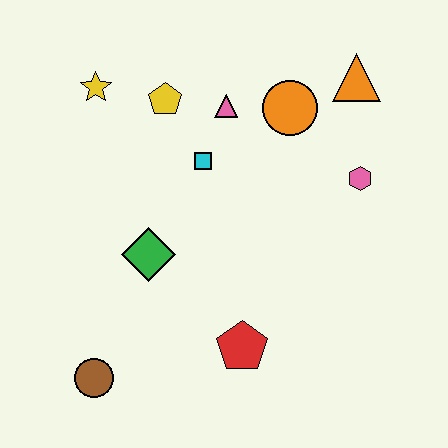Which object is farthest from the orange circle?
The brown circle is farthest from the orange circle.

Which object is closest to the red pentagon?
The green diamond is closest to the red pentagon.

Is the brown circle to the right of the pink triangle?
No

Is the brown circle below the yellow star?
Yes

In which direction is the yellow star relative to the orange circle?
The yellow star is to the left of the orange circle.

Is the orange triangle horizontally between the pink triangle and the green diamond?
No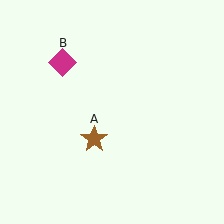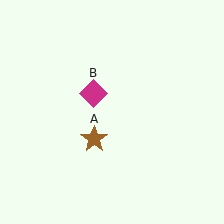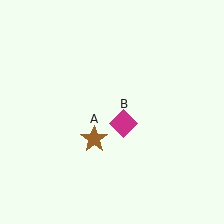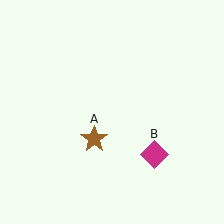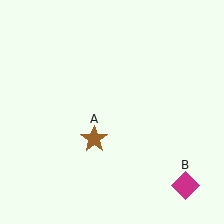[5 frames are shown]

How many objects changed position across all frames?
1 object changed position: magenta diamond (object B).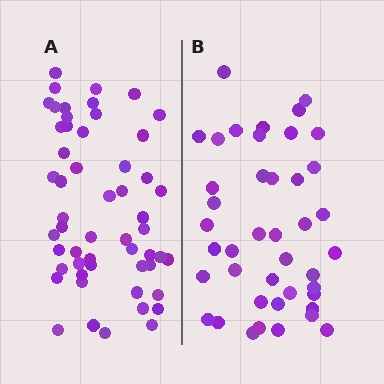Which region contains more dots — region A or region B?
Region A (the left region) has more dots.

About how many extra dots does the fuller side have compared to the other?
Region A has roughly 12 or so more dots than region B.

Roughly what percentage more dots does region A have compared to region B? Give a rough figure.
About 30% more.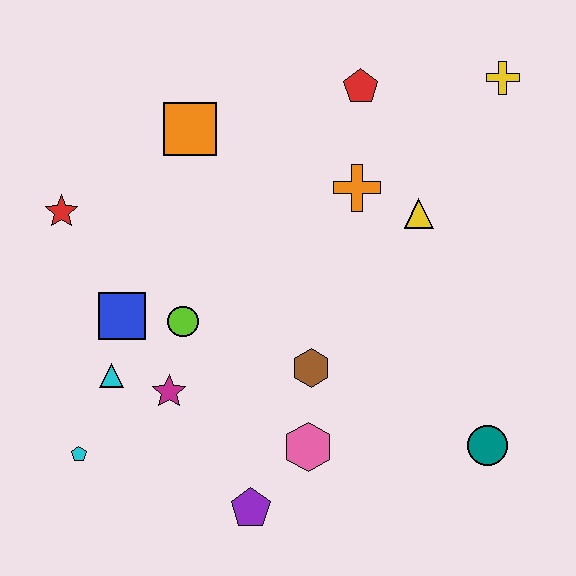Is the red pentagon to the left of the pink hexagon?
No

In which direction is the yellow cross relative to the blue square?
The yellow cross is to the right of the blue square.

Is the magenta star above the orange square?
No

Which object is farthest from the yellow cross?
The cyan pentagon is farthest from the yellow cross.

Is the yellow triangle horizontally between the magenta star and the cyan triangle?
No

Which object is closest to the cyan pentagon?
The cyan triangle is closest to the cyan pentagon.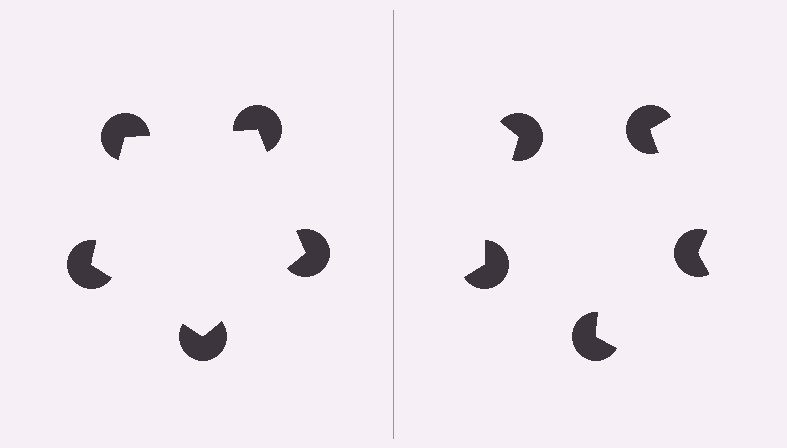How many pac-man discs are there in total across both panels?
10 — 5 on each side.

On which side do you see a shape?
An illusory pentagon appears on the left side. On the right side the wedge cuts are rotated, so no coherent shape forms.